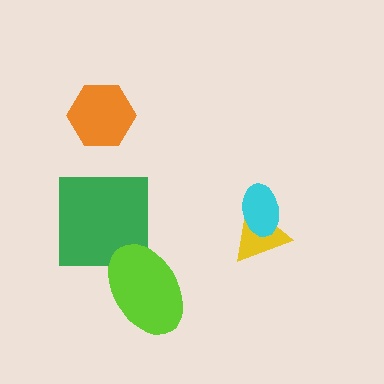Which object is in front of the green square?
The lime ellipse is in front of the green square.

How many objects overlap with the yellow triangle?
1 object overlaps with the yellow triangle.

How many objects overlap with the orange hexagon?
0 objects overlap with the orange hexagon.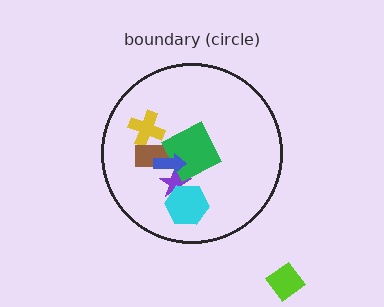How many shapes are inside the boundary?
6 inside, 1 outside.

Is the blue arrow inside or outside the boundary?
Inside.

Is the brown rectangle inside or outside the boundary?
Inside.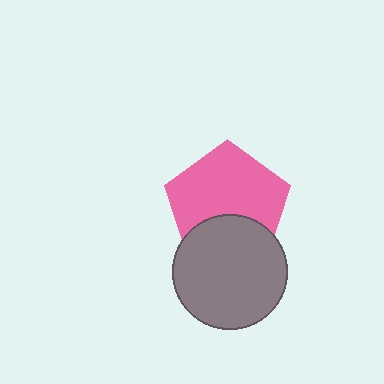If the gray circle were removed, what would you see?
You would see the complete pink pentagon.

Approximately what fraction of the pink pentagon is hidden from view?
Roughly 32% of the pink pentagon is hidden behind the gray circle.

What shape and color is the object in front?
The object in front is a gray circle.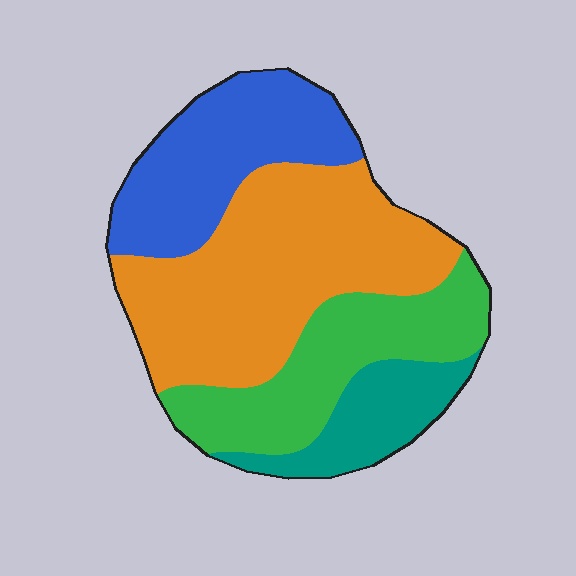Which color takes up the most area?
Orange, at roughly 40%.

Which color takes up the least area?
Teal, at roughly 10%.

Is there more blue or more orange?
Orange.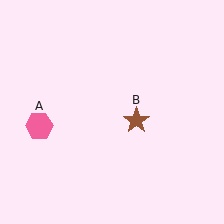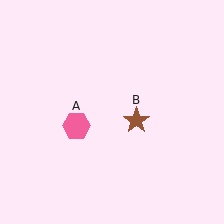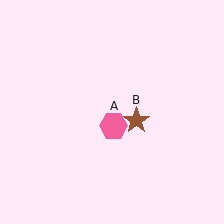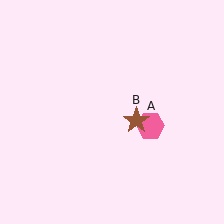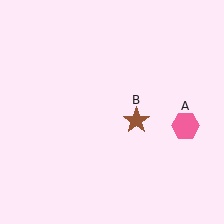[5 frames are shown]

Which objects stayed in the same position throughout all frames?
Brown star (object B) remained stationary.